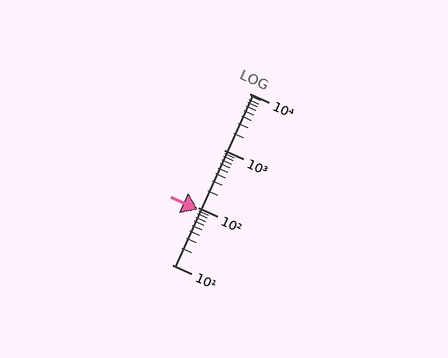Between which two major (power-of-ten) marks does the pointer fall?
The pointer is between 10 and 100.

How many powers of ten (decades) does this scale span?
The scale spans 3 decades, from 10 to 10000.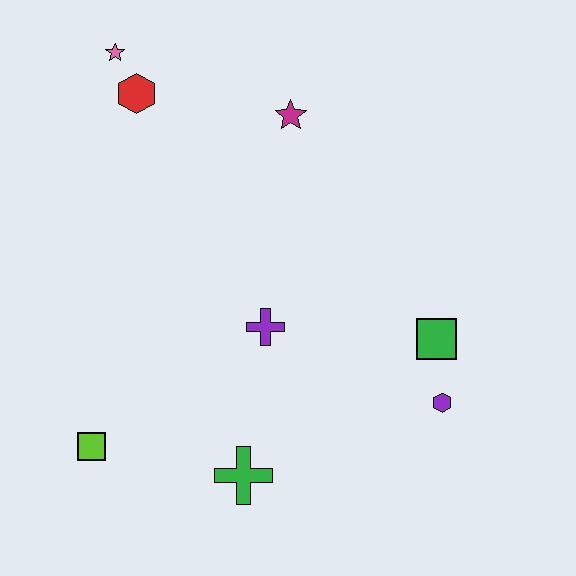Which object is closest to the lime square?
The green cross is closest to the lime square.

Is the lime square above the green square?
No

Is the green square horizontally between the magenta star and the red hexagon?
No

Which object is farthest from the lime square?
The pink star is farthest from the lime square.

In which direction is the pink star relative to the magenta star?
The pink star is to the left of the magenta star.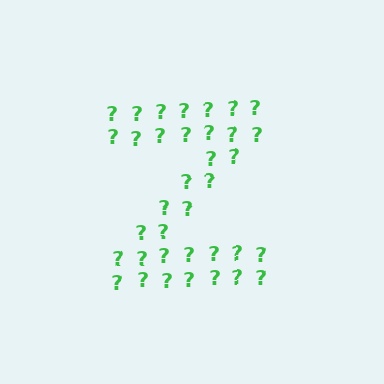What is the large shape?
The large shape is the letter Z.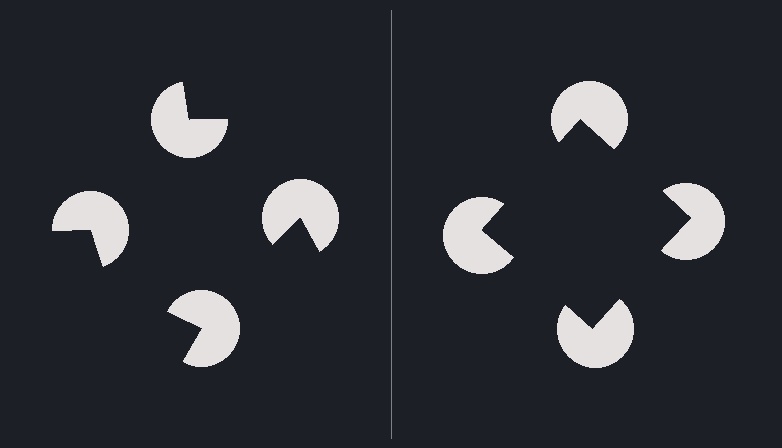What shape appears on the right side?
An illusory square.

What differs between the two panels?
The pac-man discs are positioned identically on both sides; only the wedge orientations differ. On the right they align to a square; on the left they are misaligned.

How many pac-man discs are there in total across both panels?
8 — 4 on each side.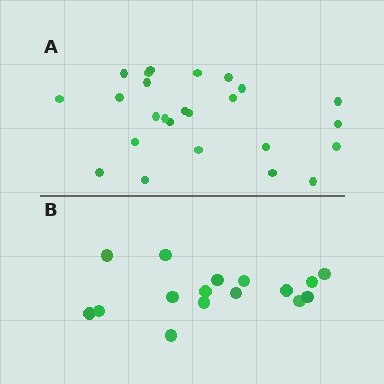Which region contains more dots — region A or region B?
Region A (the top region) has more dots.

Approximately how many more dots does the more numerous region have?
Region A has roughly 8 or so more dots than region B.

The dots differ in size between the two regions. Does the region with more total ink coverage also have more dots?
No. Region B has more total ink coverage because its dots are larger, but region A actually contains more individual dots. Total area can be misleading — the number of items is what matters here.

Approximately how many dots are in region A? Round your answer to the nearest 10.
About 20 dots. (The exact count is 25, which rounds to 20.)